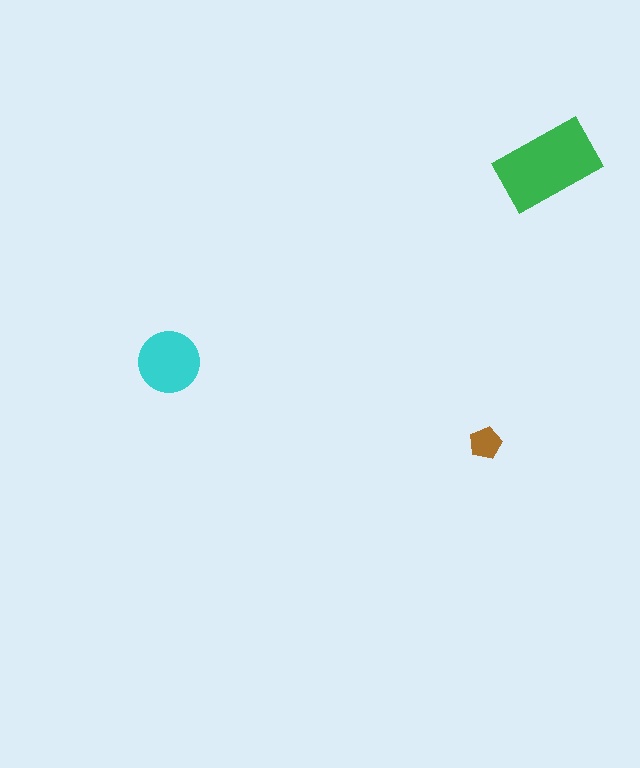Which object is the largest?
The green rectangle.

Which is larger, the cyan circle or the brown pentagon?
The cyan circle.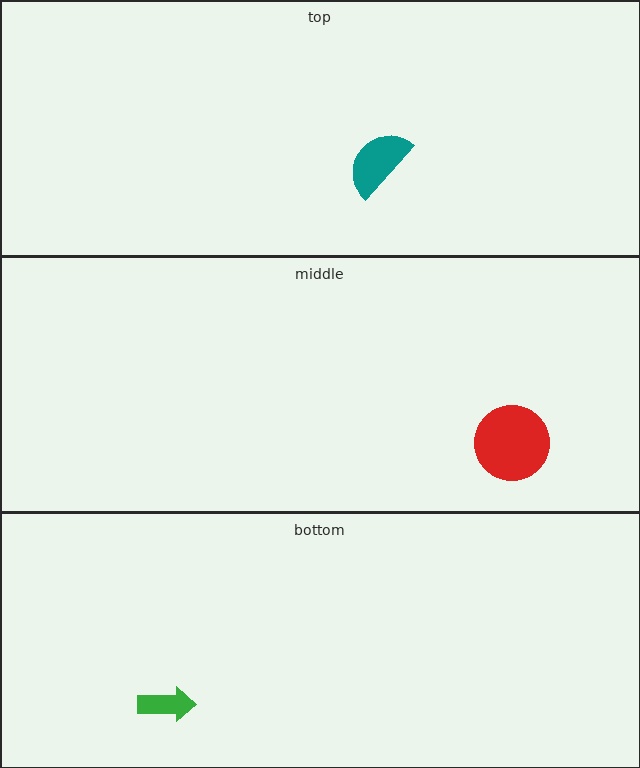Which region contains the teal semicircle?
The top region.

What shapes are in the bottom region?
The green arrow.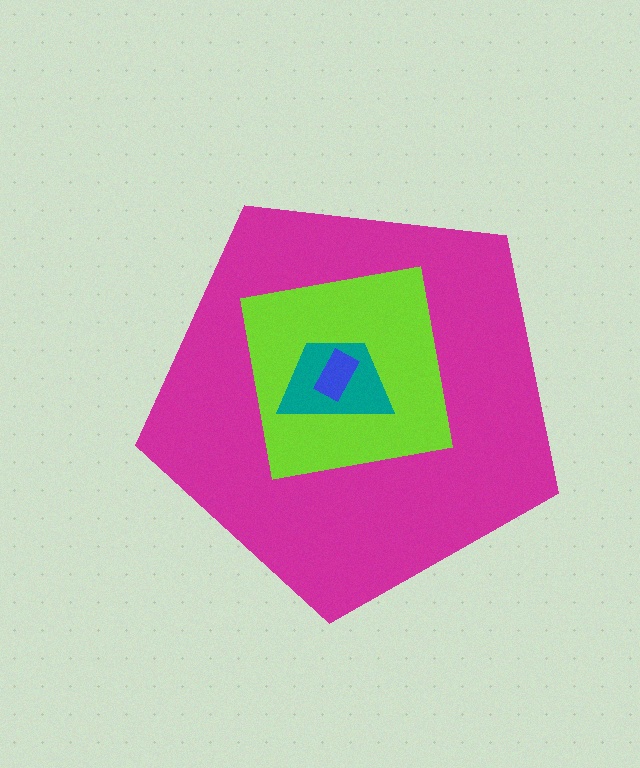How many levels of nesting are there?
4.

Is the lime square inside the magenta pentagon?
Yes.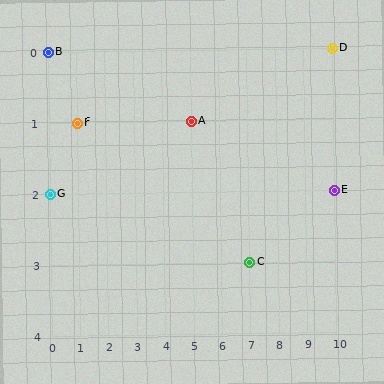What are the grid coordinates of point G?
Point G is at grid coordinates (0, 2).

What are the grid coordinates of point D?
Point D is at grid coordinates (10, 0).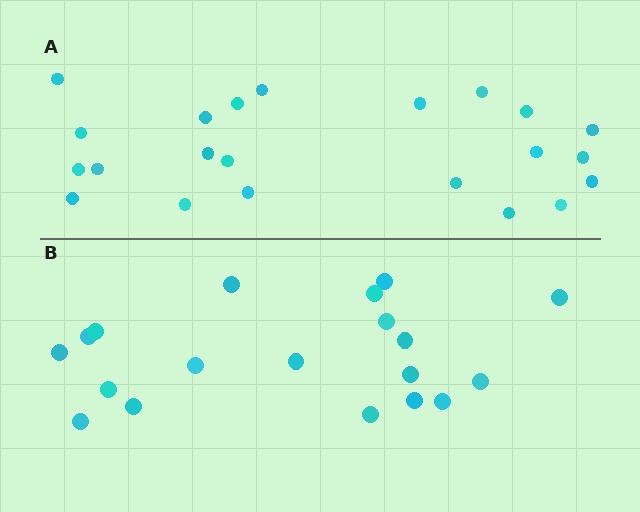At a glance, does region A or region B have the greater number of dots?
Region A (the top region) has more dots.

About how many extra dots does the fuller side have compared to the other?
Region A has just a few more — roughly 2 or 3 more dots than region B.